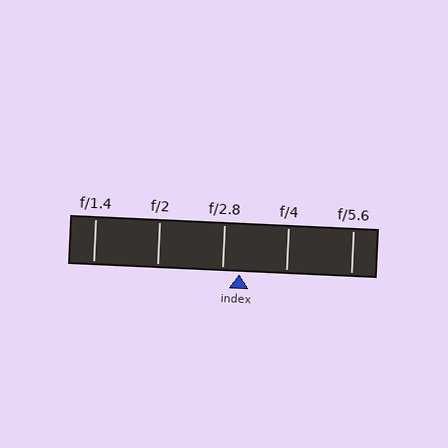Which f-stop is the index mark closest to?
The index mark is closest to f/2.8.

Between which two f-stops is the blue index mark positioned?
The index mark is between f/2.8 and f/4.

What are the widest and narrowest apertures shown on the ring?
The widest aperture shown is f/1.4 and the narrowest is f/5.6.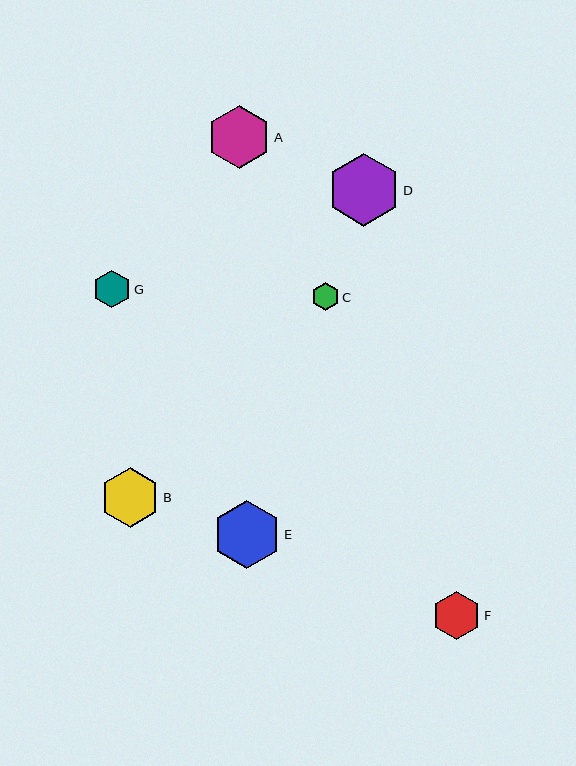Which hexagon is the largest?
Hexagon D is the largest with a size of approximately 73 pixels.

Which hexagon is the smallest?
Hexagon C is the smallest with a size of approximately 28 pixels.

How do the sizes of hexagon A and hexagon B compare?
Hexagon A and hexagon B are approximately the same size.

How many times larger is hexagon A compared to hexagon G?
Hexagon A is approximately 1.7 times the size of hexagon G.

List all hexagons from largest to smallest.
From largest to smallest: D, E, A, B, F, G, C.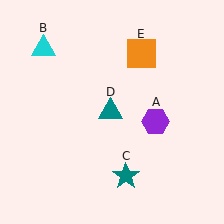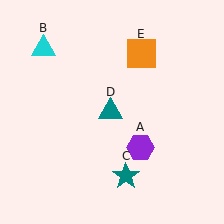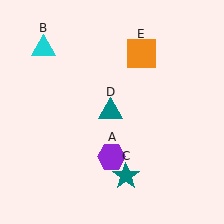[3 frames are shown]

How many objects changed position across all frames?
1 object changed position: purple hexagon (object A).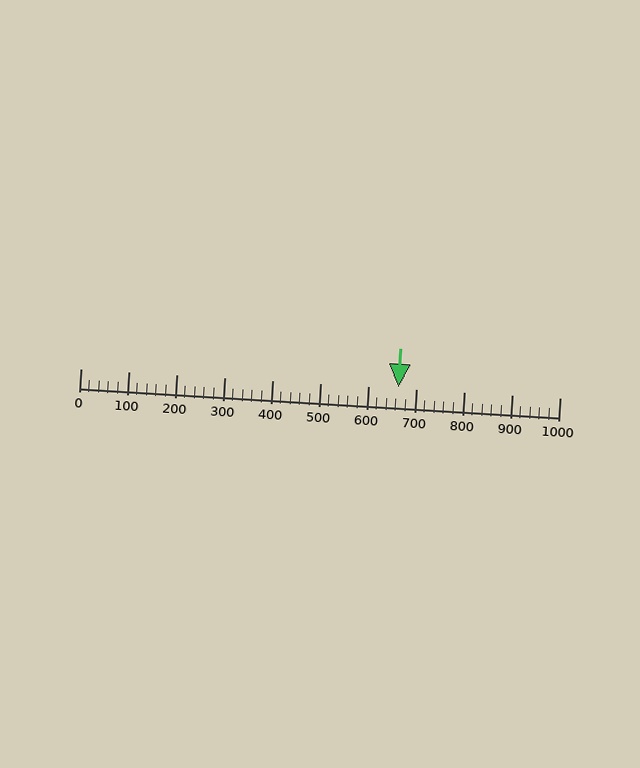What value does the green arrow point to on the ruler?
The green arrow points to approximately 663.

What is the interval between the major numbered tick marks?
The major tick marks are spaced 100 units apart.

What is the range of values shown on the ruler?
The ruler shows values from 0 to 1000.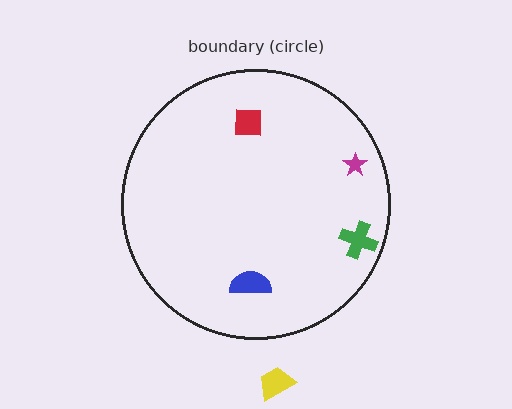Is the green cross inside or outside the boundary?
Inside.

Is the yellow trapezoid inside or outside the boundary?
Outside.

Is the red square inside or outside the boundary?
Inside.